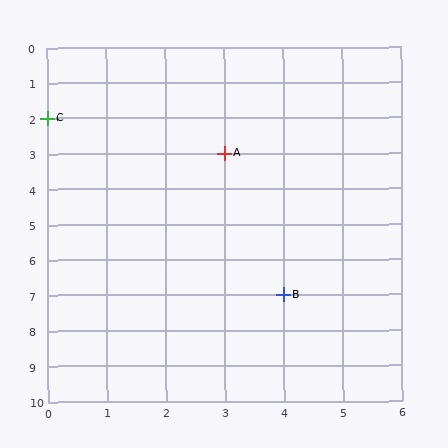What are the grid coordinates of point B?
Point B is at grid coordinates (4, 7).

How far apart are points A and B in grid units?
Points A and B are 1 column and 4 rows apart (about 4.1 grid units diagonally).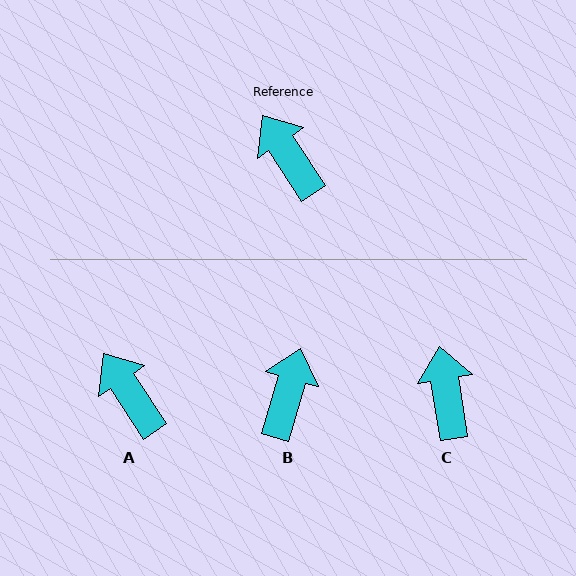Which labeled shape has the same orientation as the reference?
A.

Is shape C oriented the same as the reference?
No, it is off by about 24 degrees.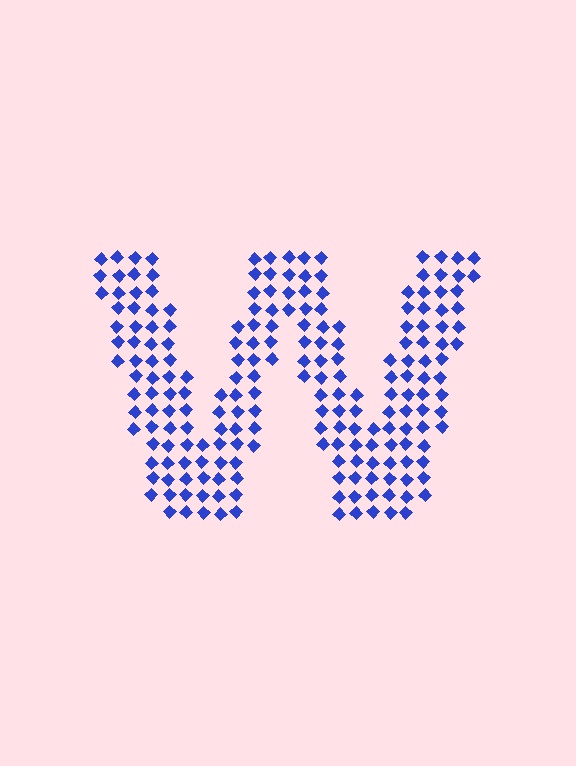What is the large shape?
The large shape is the letter W.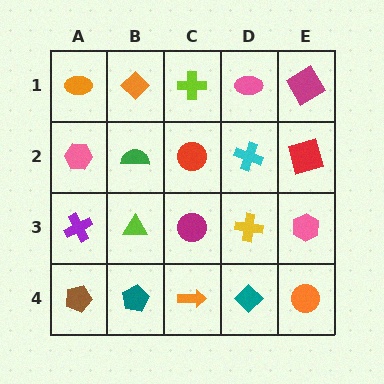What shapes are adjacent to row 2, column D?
A pink ellipse (row 1, column D), a yellow cross (row 3, column D), a red circle (row 2, column C), a red square (row 2, column E).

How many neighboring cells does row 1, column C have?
3.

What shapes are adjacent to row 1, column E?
A red square (row 2, column E), a pink ellipse (row 1, column D).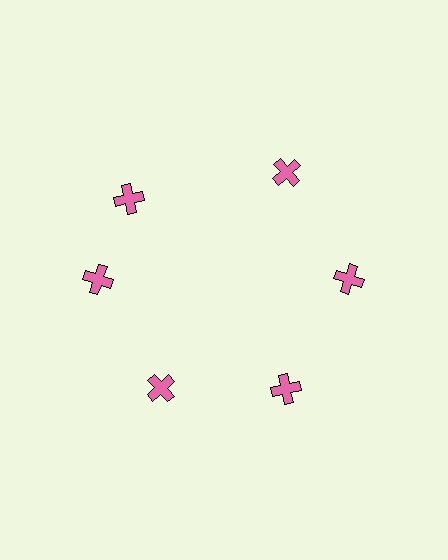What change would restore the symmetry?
The symmetry would be restored by rotating it back into even spacing with its neighbors so that all 6 crosses sit at equal angles and equal distance from the center.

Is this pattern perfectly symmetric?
No. The 6 pink crosses are arranged in a ring, but one element near the 11 o'clock position is rotated out of alignment along the ring, breaking the 6-fold rotational symmetry.